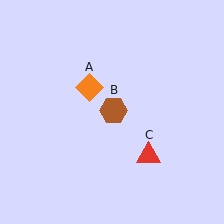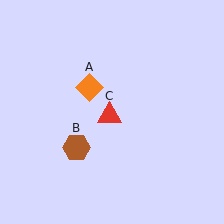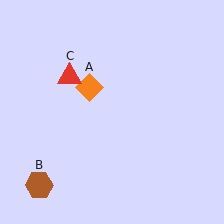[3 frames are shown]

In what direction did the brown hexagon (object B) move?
The brown hexagon (object B) moved down and to the left.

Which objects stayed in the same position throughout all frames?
Orange diamond (object A) remained stationary.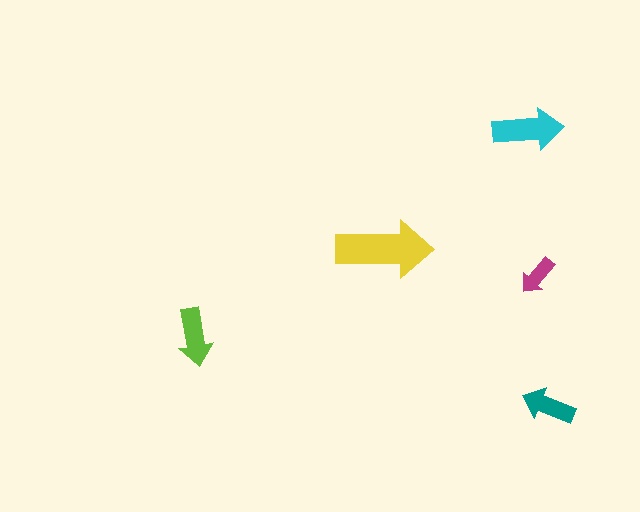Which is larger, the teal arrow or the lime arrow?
The lime one.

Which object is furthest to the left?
The lime arrow is leftmost.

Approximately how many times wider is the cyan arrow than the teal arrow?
About 1.5 times wider.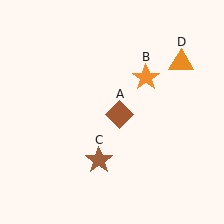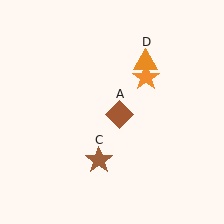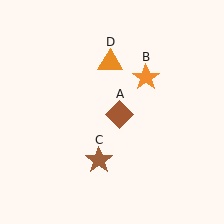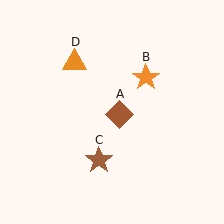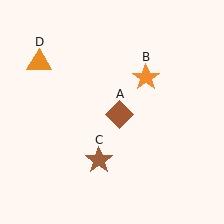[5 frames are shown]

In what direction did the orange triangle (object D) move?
The orange triangle (object D) moved left.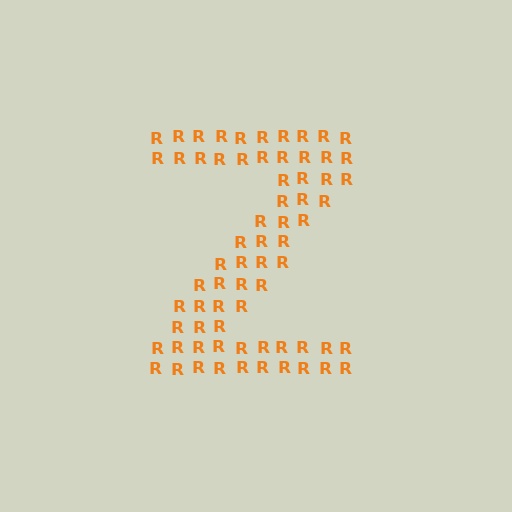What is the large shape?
The large shape is the letter Z.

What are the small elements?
The small elements are letter R's.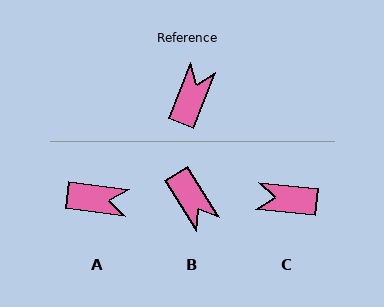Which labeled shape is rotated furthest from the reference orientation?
B, about 125 degrees away.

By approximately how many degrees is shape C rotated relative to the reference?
Approximately 106 degrees counter-clockwise.